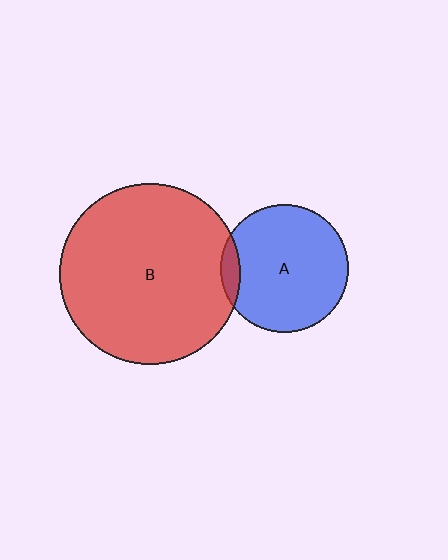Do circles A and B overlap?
Yes.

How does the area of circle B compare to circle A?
Approximately 2.0 times.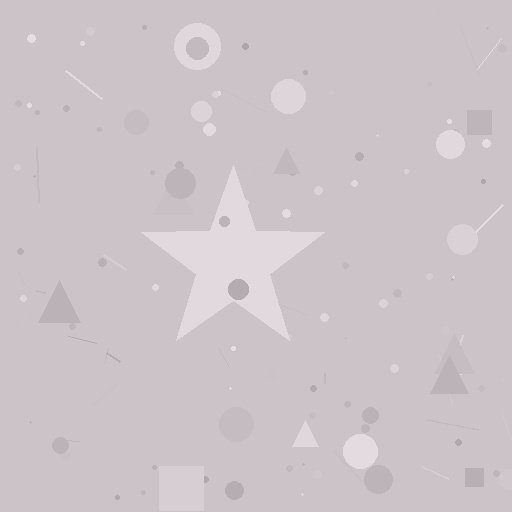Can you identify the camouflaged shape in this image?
The camouflaged shape is a star.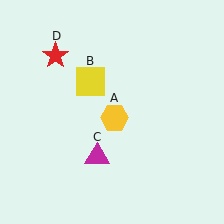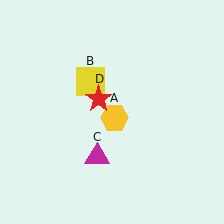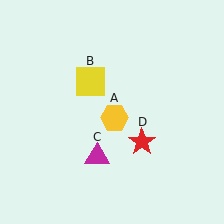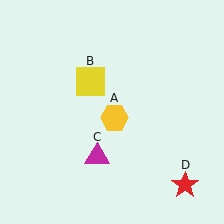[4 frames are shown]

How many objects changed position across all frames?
1 object changed position: red star (object D).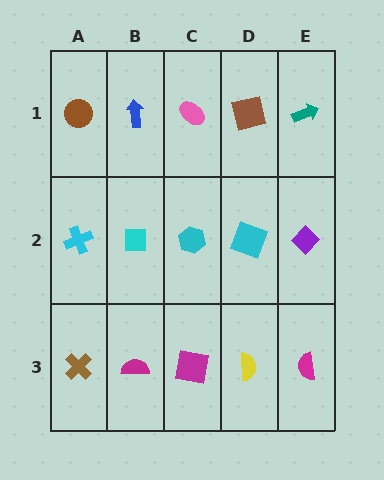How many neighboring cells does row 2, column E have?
3.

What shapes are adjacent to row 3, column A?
A cyan cross (row 2, column A), a magenta semicircle (row 3, column B).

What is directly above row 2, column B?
A blue arrow.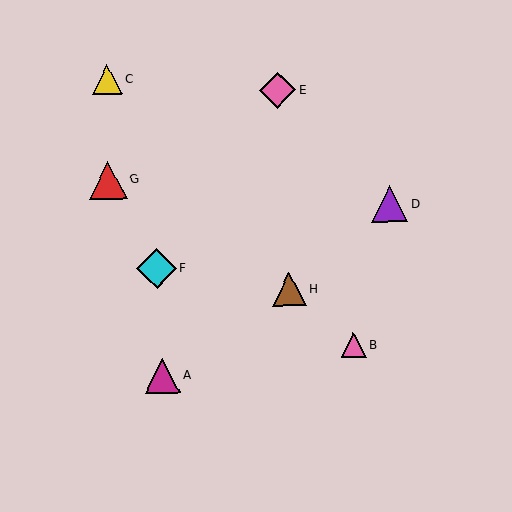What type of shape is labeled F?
Shape F is a cyan diamond.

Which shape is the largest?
The cyan diamond (labeled F) is the largest.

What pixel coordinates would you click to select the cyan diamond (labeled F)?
Click at (157, 268) to select the cyan diamond F.